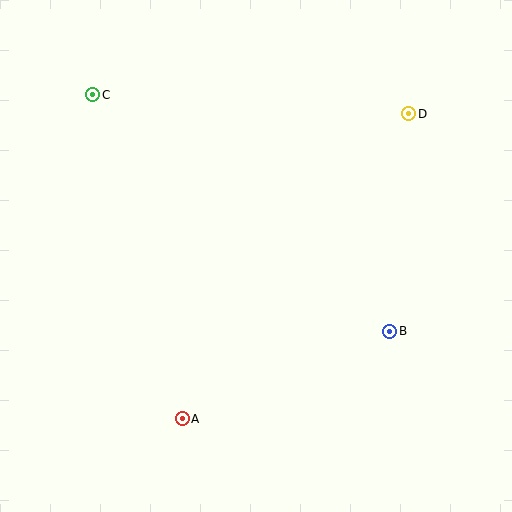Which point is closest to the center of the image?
Point B at (390, 331) is closest to the center.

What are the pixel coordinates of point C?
Point C is at (93, 95).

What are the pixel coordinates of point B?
Point B is at (390, 331).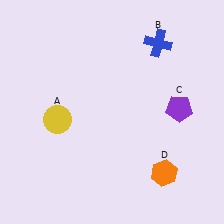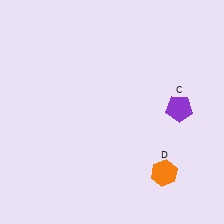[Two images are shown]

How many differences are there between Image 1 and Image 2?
There are 2 differences between the two images.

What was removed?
The blue cross (B), the yellow circle (A) were removed in Image 2.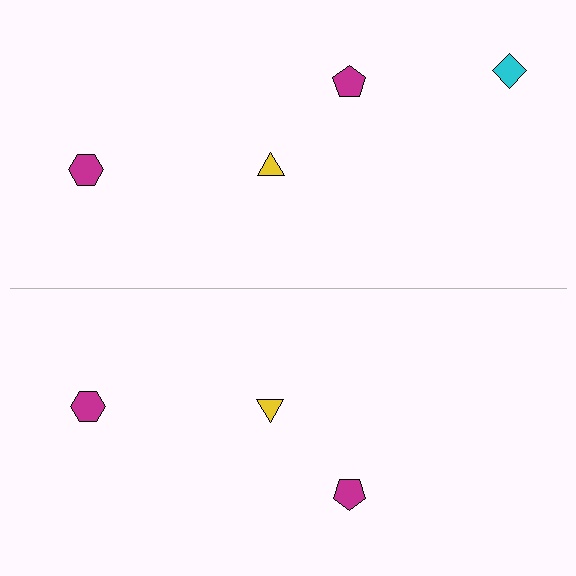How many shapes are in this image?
There are 7 shapes in this image.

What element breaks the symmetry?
A cyan diamond is missing from the bottom side.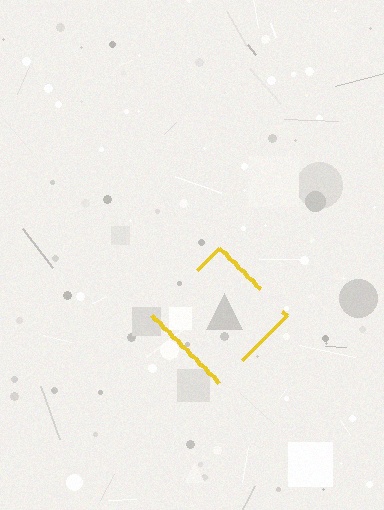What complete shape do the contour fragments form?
The contour fragments form a diamond.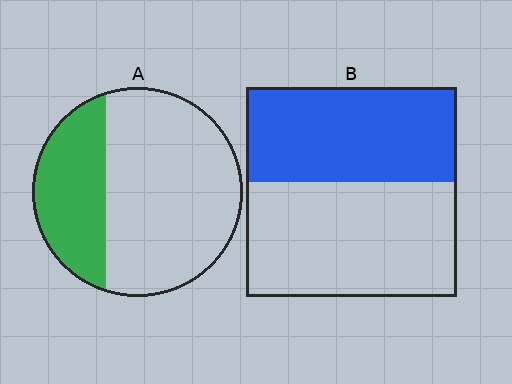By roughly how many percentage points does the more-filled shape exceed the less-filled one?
By roughly 15 percentage points (B over A).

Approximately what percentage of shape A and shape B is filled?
A is approximately 30% and B is approximately 45%.